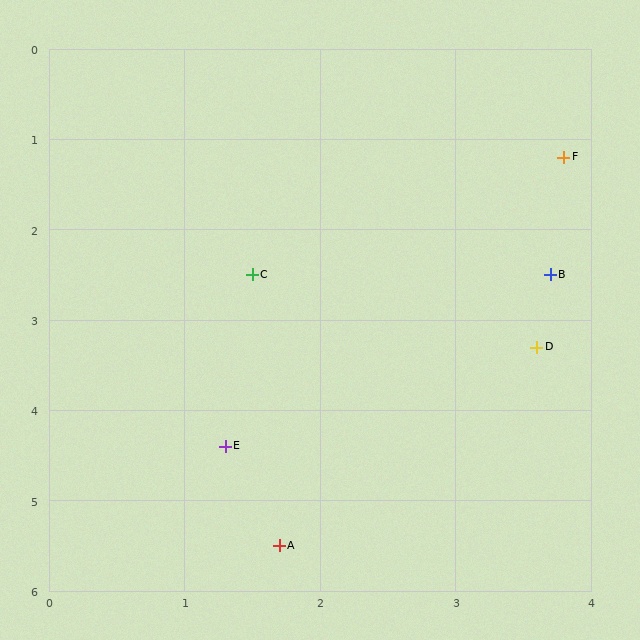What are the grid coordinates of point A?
Point A is at approximately (1.7, 5.5).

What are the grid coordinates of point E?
Point E is at approximately (1.3, 4.4).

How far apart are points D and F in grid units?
Points D and F are about 2.1 grid units apart.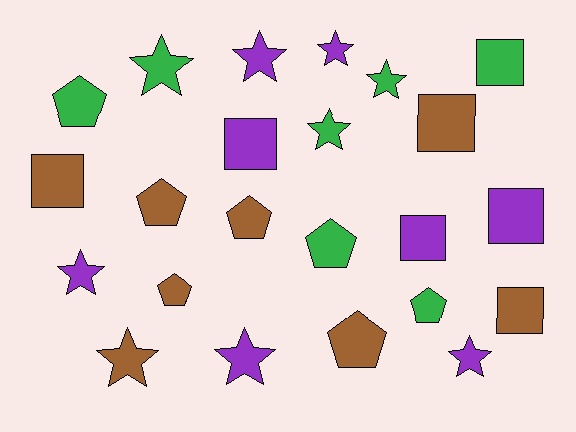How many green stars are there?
There are 3 green stars.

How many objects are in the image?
There are 23 objects.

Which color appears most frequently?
Brown, with 8 objects.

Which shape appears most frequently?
Star, with 9 objects.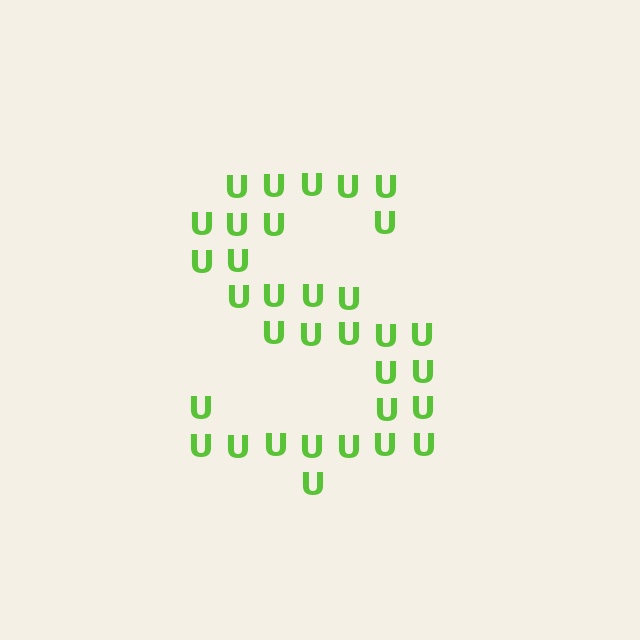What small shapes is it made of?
It is made of small letter U's.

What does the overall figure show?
The overall figure shows the letter S.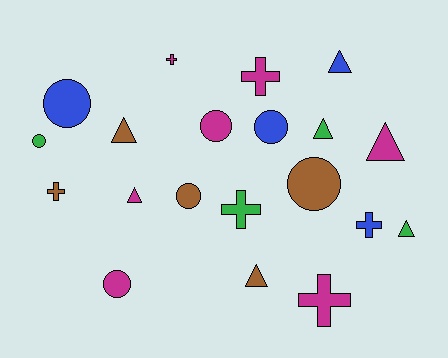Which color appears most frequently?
Magenta, with 7 objects.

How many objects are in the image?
There are 20 objects.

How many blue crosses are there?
There is 1 blue cross.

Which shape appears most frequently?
Triangle, with 7 objects.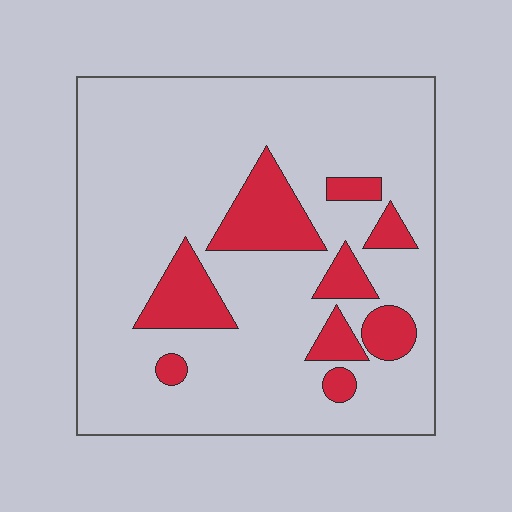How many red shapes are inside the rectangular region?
9.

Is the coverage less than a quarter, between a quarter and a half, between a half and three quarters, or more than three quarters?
Less than a quarter.